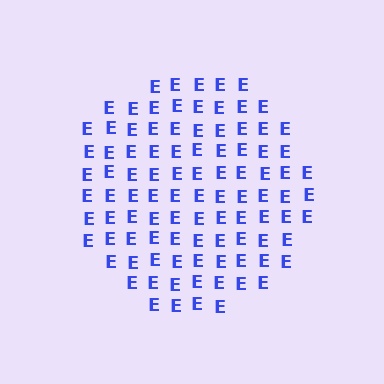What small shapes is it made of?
It is made of small letter E's.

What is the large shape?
The large shape is a circle.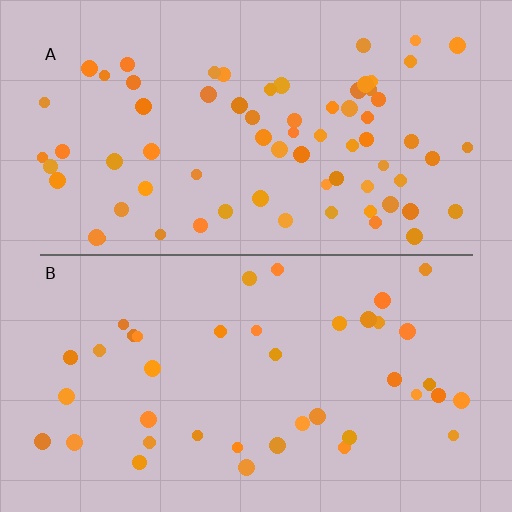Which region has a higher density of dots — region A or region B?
A (the top).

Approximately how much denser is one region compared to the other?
Approximately 1.8× — region A over region B.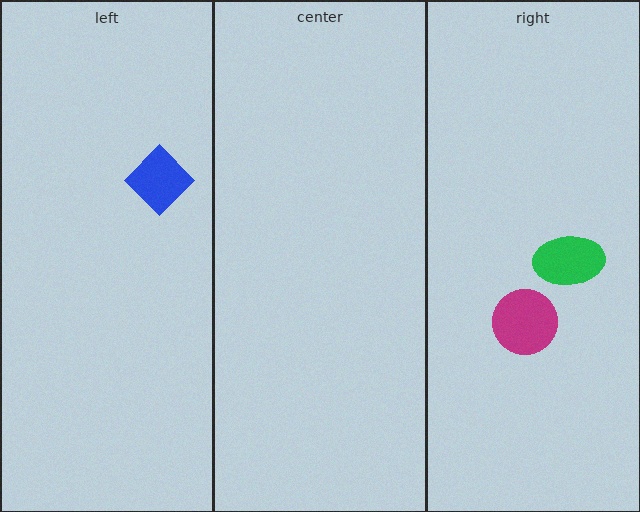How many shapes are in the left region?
1.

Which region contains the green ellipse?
The right region.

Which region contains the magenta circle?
The right region.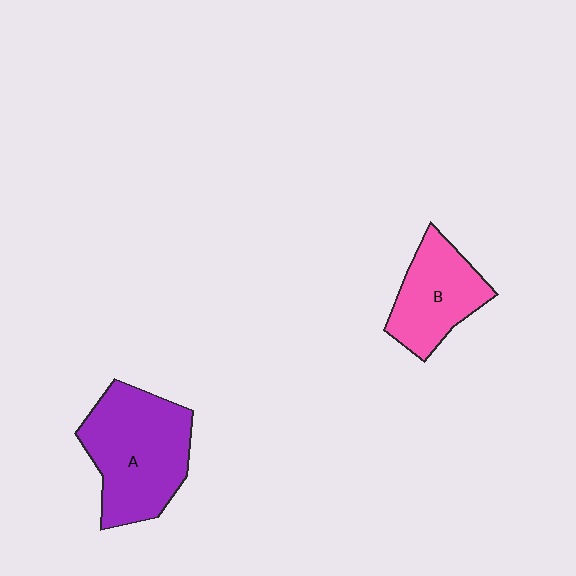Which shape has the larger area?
Shape A (purple).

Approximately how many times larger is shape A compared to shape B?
Approximately 1.5 times.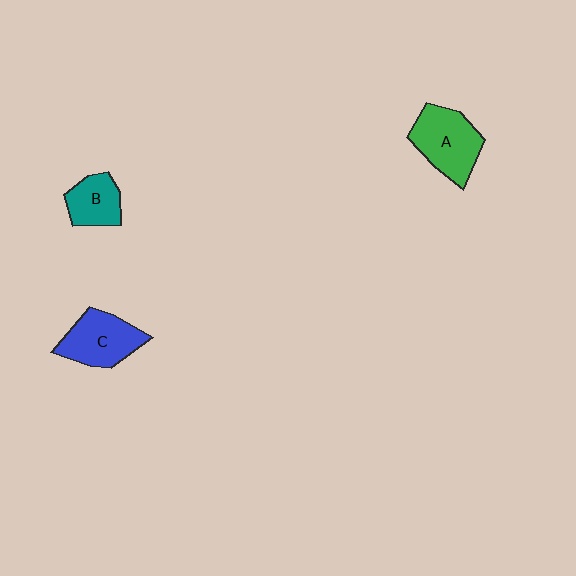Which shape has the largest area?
Shape A (green).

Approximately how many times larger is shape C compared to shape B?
Approximately 1.4 times.